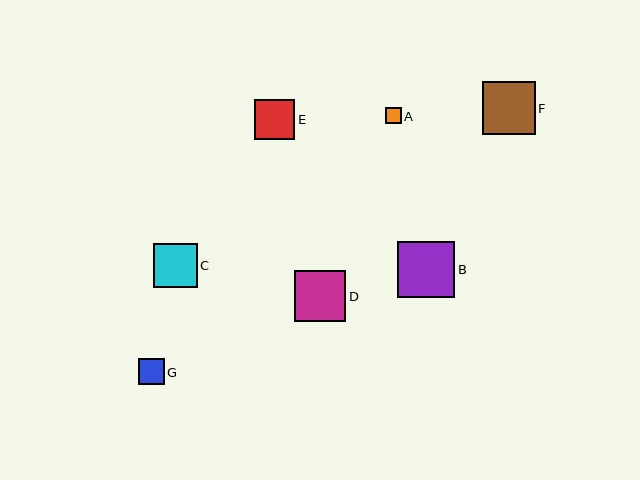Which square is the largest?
Square B is the largest with a size of approximately 57 pixels.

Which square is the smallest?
Square A is the smallest with a size of approximately 16 pixels.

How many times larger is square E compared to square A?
Square E is approximately 2.6 times the size of square A.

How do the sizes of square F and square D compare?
Square F and square D are approximately the same size.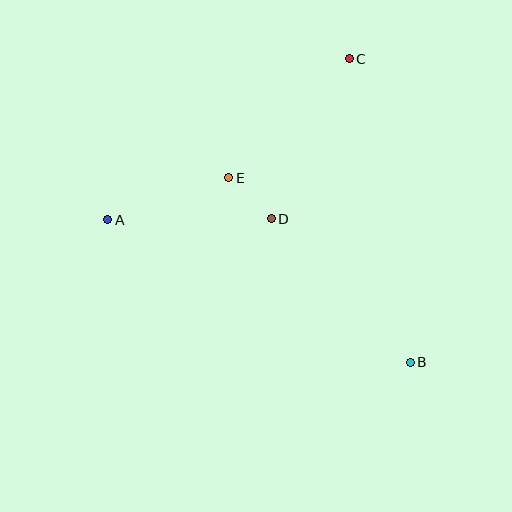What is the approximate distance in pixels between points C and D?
The distance between C and D is approximately 178 pixels.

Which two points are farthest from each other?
Points A and B are farthest from each other.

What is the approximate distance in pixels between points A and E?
The distance between A and E is approximately 128 pixels.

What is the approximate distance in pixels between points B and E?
The distance between B and E is approximately 259 pixels.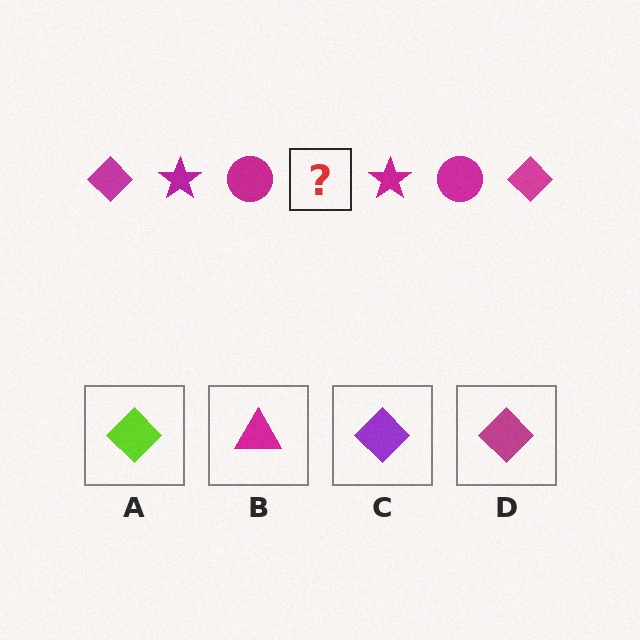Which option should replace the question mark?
Option D.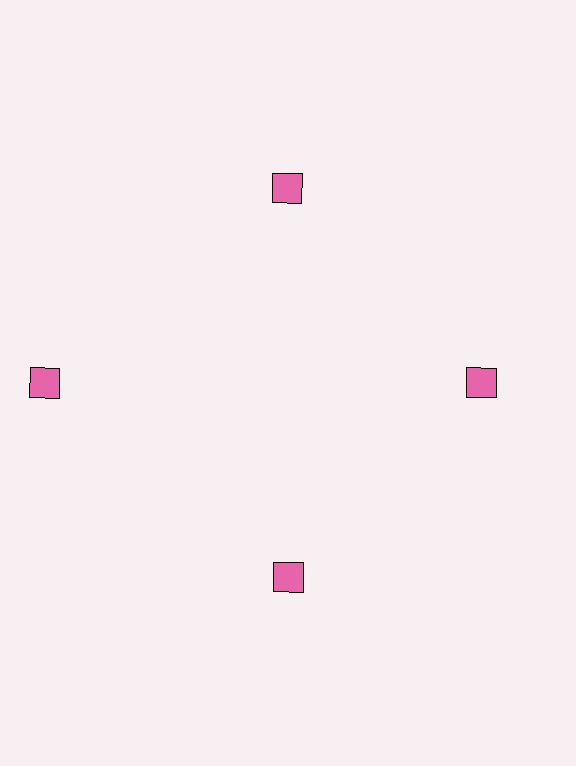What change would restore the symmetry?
The symmetry would be restored by moving it inward, back onto the ring so that all 4 squares sit at equal angles and equal distance from the center.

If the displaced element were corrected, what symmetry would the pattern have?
It would have 4-fold rotational symmetry — the pattern would map onto itself every 90 degrees.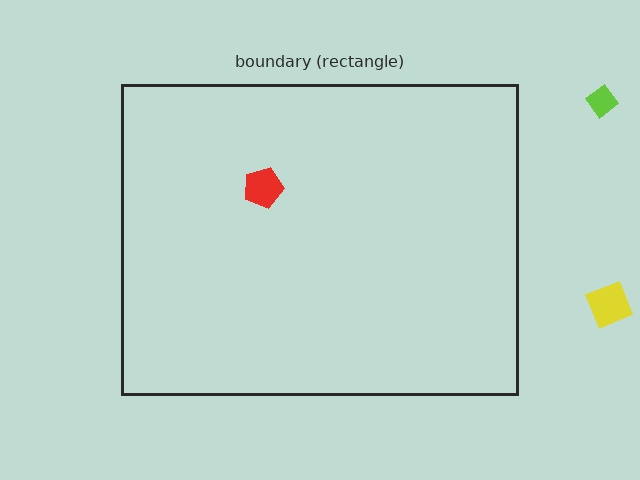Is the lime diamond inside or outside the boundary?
Outside.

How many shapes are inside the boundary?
1 inside, 2 outside.